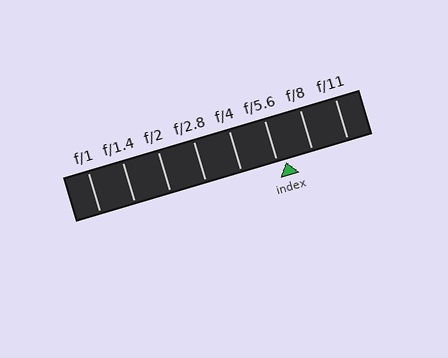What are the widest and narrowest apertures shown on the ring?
The widest aperture shown is f/1 and the narrowest is f/11.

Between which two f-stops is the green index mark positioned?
The index mark is between f/5.6 and f/8.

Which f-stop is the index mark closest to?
The index mark is closest to f/5.6.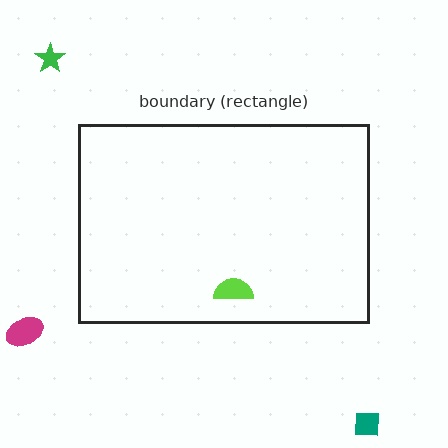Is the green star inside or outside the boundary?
Outside.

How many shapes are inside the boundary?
1 inside, 3 outside.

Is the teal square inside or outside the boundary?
Outside.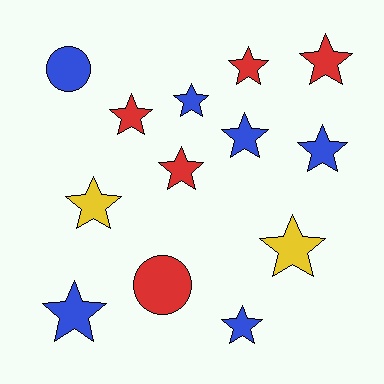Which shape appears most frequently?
Star, with 11 objects.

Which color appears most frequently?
Blue, with 6 objects.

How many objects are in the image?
There are 13 objects.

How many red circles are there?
There is 1 red circle.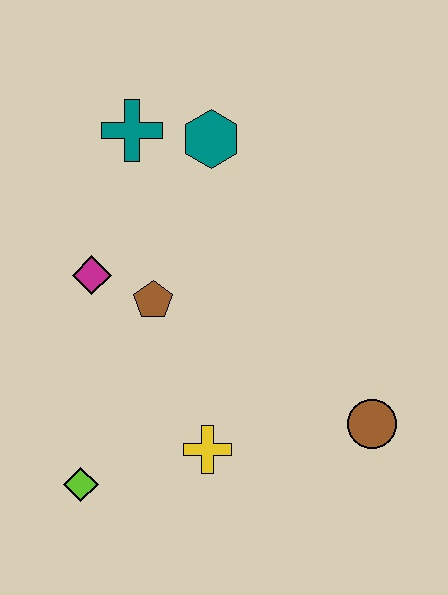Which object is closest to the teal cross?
The teal hexagon is closest to the teal cross.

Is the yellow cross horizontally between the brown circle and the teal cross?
Yes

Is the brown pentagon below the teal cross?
Yes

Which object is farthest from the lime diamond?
The teal hexagon is farthest from the lime diamond.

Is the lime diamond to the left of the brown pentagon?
Yes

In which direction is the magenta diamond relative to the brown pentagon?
The magenta diamond is to the left of the brown pentagon.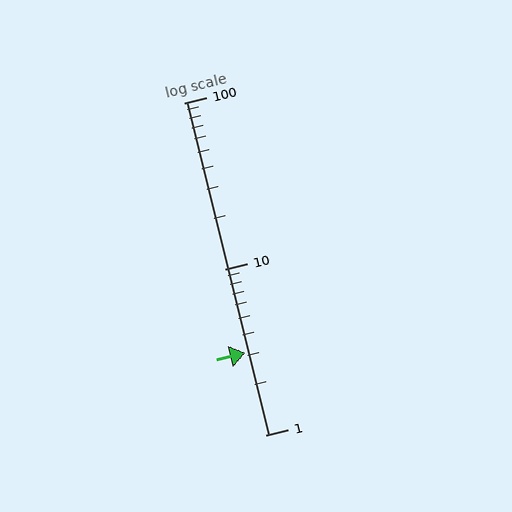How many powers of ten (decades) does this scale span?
The scale spans 2 decades, from 1 to 100.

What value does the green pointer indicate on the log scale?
The pointer indicates approximately 3.1.